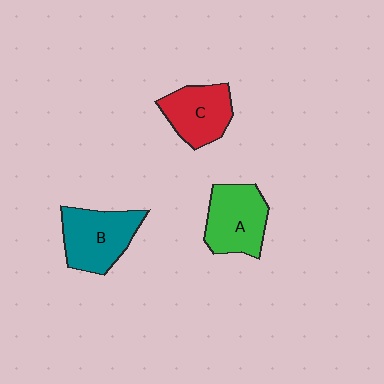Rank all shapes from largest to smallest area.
From largest to smallest: B (teal), A (green), C (red).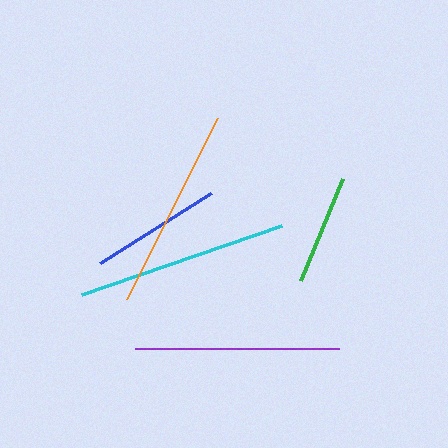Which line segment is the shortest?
The green line is the shortest at approximately 111 pixels.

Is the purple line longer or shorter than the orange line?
The purple line is longer than the orange line.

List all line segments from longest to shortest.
From longest to shortest: cyan, purple, orange, blue, green.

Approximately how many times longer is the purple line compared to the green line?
The purple line is approximately 1.8 times the length of the green line.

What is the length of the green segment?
The green segment is approximately 111 pixels long.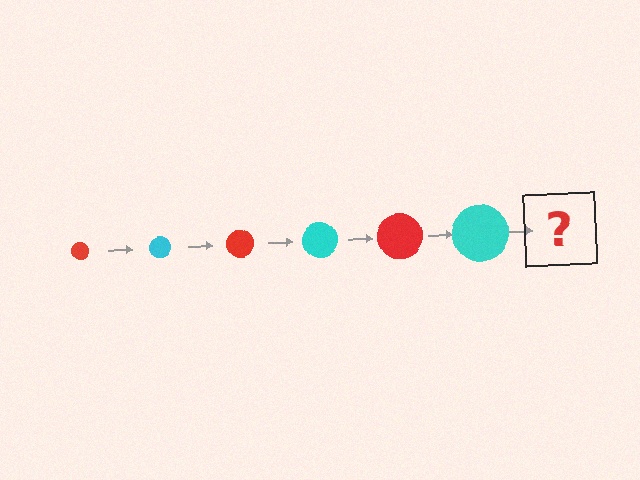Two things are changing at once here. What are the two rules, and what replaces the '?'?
The two rules are that the circle grows larger each step and the color cycles through red and cyan. The '?' should be a red circle, larger than the previous one.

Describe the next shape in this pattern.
It should be a red circle, larger than the previous one.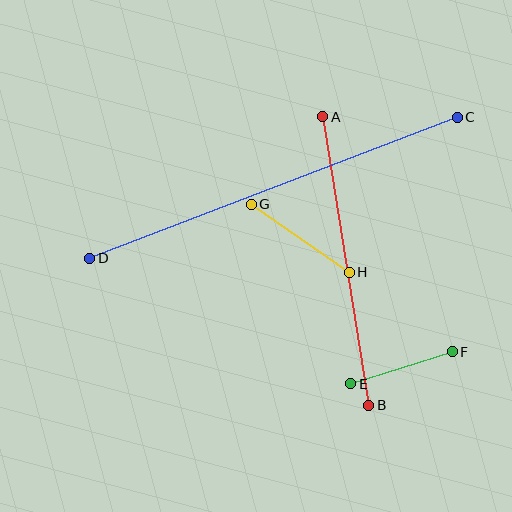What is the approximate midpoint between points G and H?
The midpoint is at approximately (300, 238) pixels.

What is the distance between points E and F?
The distance is approximately 106 pixels.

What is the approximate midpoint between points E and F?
The midpoint is at approximately (402, 368) pixels.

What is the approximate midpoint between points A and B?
The midpoint is at approximately (346, 261) pixels.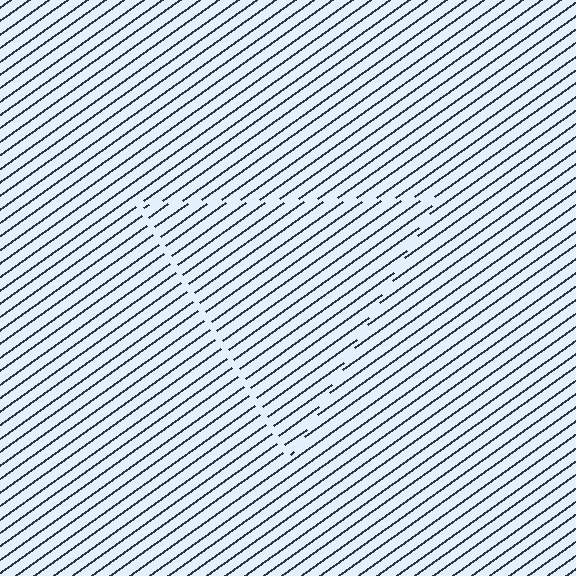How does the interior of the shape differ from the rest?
The interior of the shape contains the same grating, shifted by half a period — the contour is defined by the phase discontinuity where line-ends from the inner and outer gratings abut.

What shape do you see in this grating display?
An illusory triangle. The interior of the shape contains the same grating, shifted by half a period — the contour is defined by the phase discontinuity where line-ends from the inner and outer gratings abut.